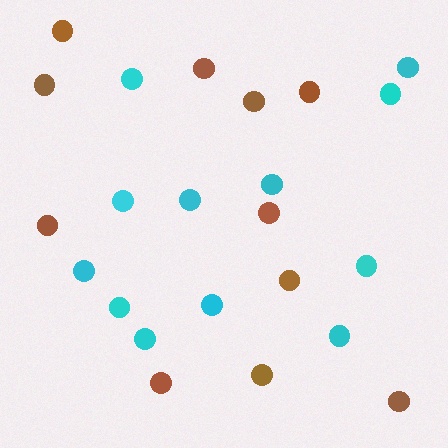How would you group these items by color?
There are 2 groups: one group of brown circles (11) and one group of cyan circles (12).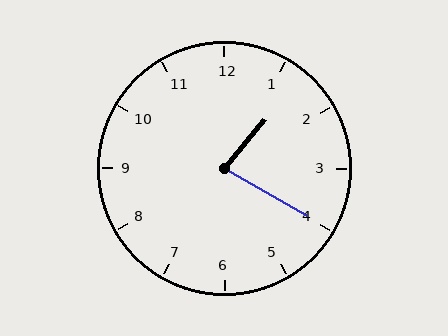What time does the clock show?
1:20.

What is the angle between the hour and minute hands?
Approximately 80 degrees.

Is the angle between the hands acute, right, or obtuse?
It is acute.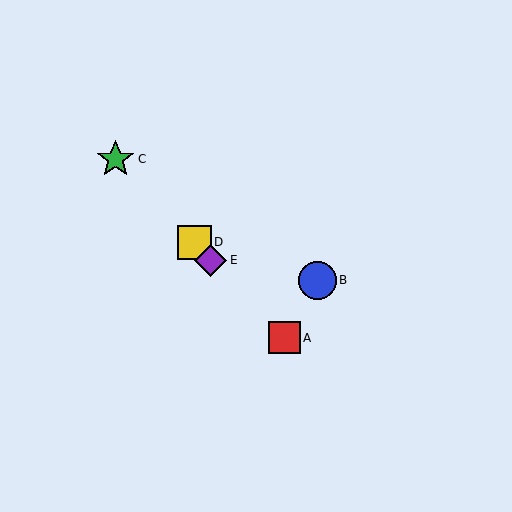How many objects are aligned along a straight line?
4 objects (A, C, D, E) are aligned along a straight line.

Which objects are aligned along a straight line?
Objects A, C, D, E are aligned along a straight line.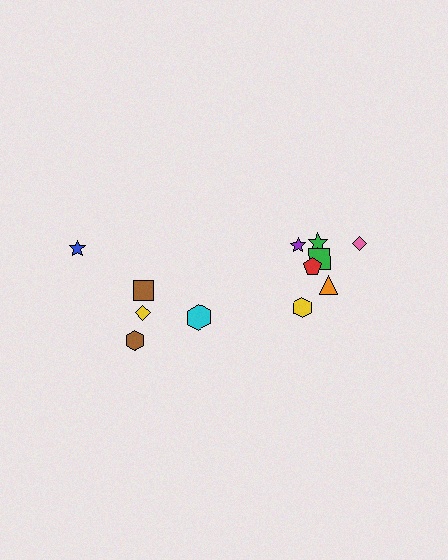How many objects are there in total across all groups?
There are 12 objects.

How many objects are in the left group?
There are 5 objects.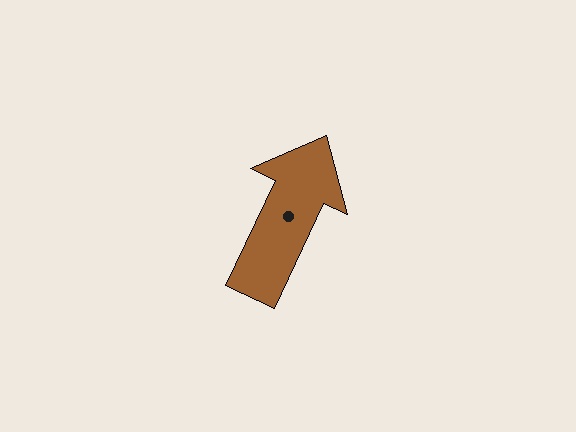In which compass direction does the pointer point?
Northeast.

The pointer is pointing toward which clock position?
Roughly 1 o'clock.